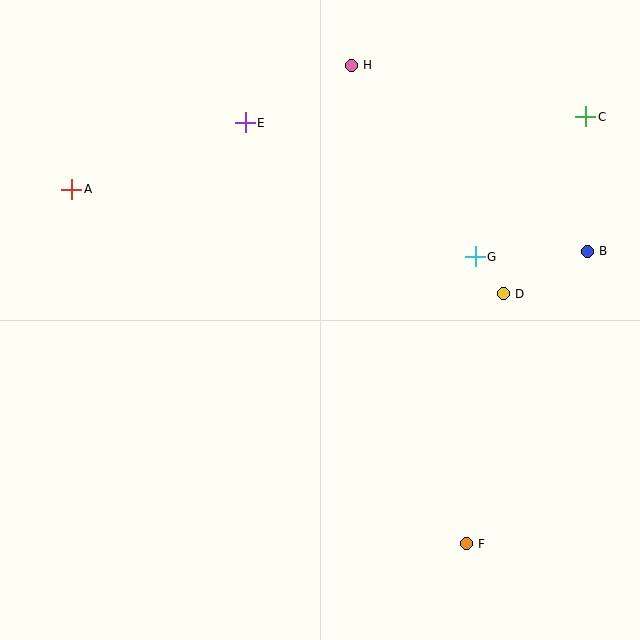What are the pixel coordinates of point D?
Point D is at (503, 294).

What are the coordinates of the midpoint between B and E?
The midpoint between B and E is at (416, 187).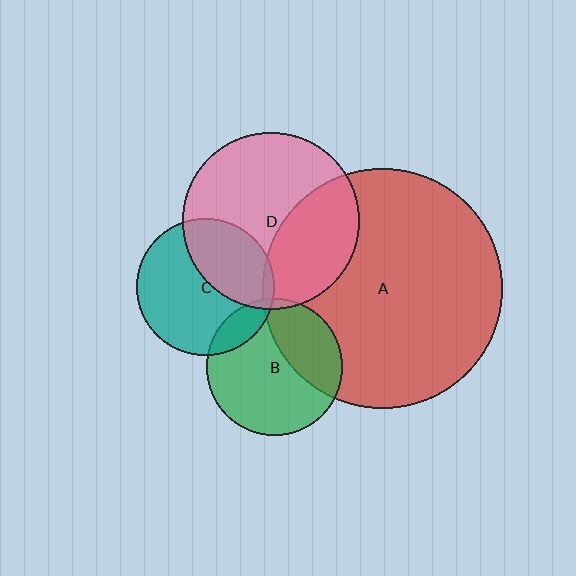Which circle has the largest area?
Circle A (red).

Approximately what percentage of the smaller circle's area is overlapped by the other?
Approximately 15%.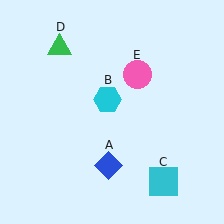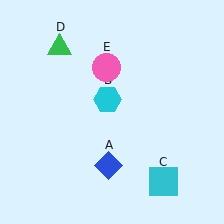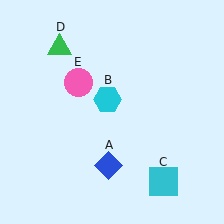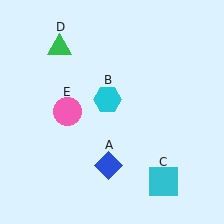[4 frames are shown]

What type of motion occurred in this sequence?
The pink circle (object E) rotated counterclockwise around the center of the scene.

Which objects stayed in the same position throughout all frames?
Blue diamond (object A) and cyan hexagon (object B) and cyan square (object C) and green triangle (object D) remained stationary.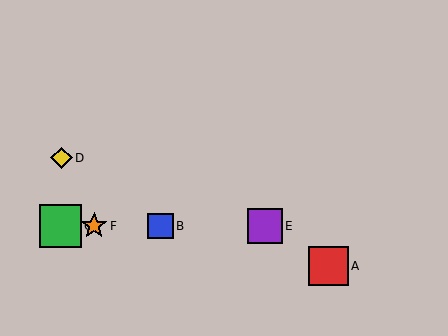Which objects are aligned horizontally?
Objects B, C, E, F are aligned horizontally.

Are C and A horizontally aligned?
No, C is at y≈226 and A is at y≈266.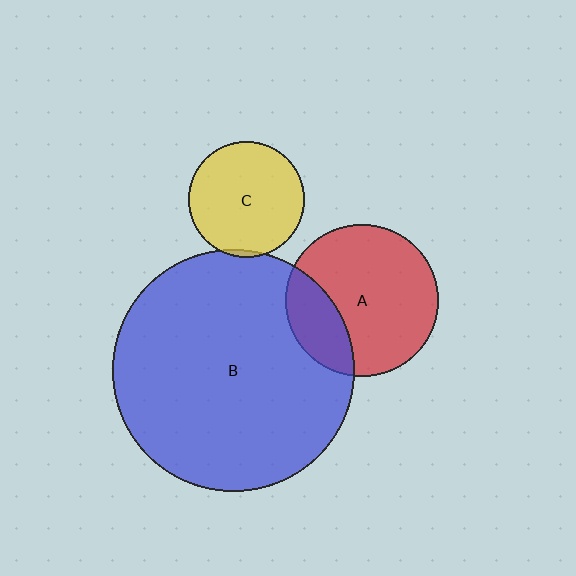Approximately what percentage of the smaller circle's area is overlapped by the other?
Approximately 5%.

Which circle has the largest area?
Circle B (blue).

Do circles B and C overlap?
Yes.